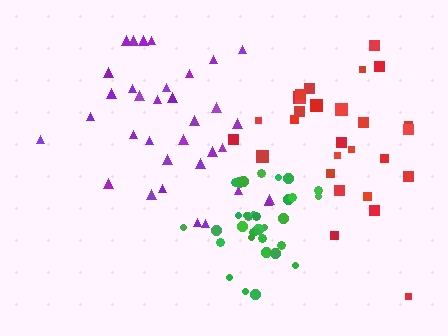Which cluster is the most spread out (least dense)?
Red.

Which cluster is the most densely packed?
Green.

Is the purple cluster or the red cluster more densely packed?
Purple.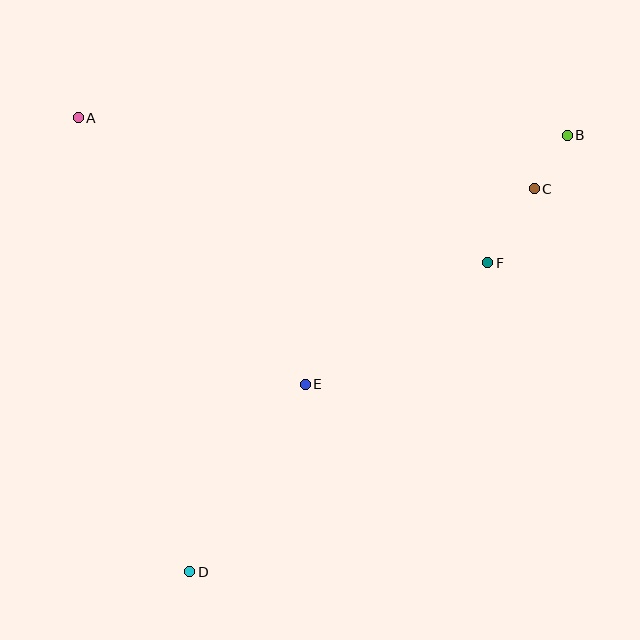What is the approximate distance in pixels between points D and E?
The distance between D and E is approximately 220 pixels.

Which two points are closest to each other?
Points B and C are closest to each other.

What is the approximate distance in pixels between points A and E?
The distance between A and E is approximately 350 pixels.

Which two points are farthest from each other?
Points B and D are farthest from each other.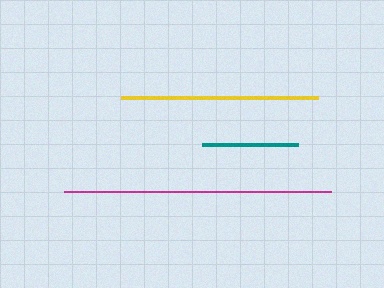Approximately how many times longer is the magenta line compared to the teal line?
The magenta line is approximately 2.8 times the length of the teal line.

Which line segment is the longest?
The magenta line is the longest at approximately 267 pixels.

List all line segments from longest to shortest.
From longest to shortest: magenta, yellow, teal.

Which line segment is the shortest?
The teal line is the shortest at approximately 96 pixels.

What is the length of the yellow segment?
The yellow segment is approximately 197 pixels long.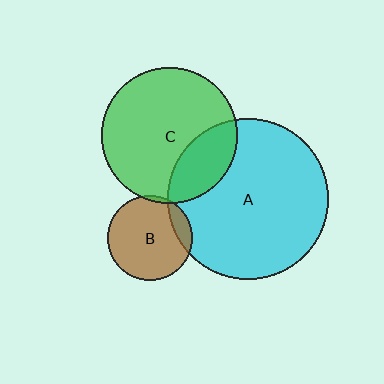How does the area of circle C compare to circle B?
Approximately 2.6 times.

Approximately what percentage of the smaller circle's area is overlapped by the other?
Approximately 10%.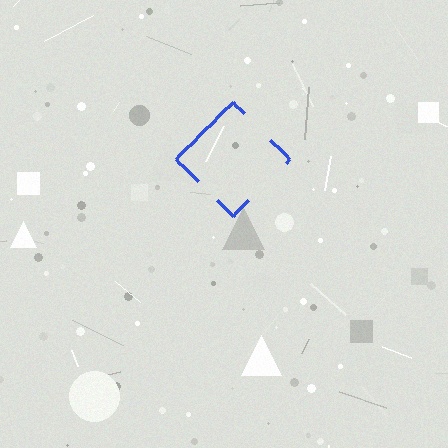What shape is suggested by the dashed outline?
The dashed outline suggests a diamond.